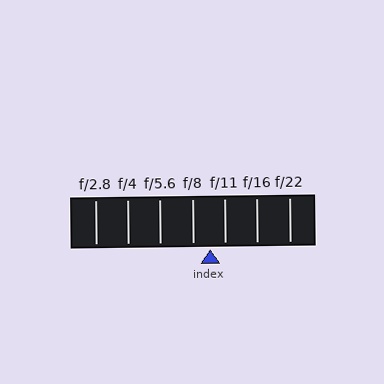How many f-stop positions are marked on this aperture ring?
There are 7 f-stop positions marked.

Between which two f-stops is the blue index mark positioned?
The index mark is between f/8 and f/11.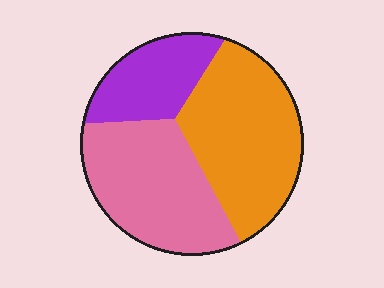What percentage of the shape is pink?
Pink takes up about three eighths (3/8) of the shape.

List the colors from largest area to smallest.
From largest to smallest: orange, pink, purple.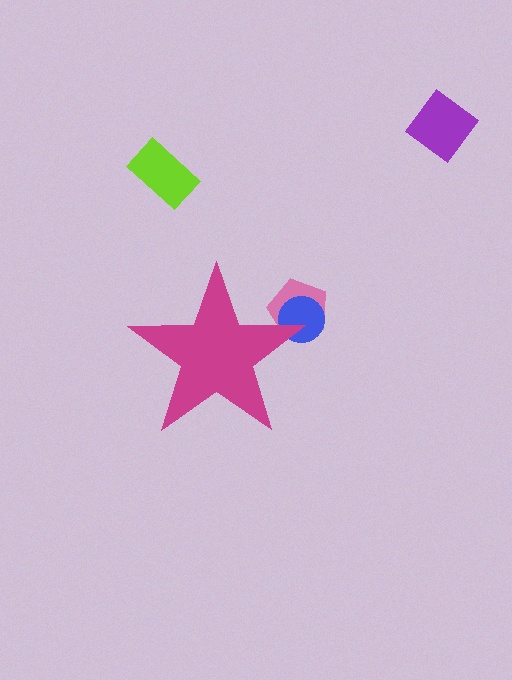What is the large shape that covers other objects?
A magenta star.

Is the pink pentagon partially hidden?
Yes, the pink pentagon is partially hidden behind the magenta star.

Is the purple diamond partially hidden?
No, the purple diamond is fully visible.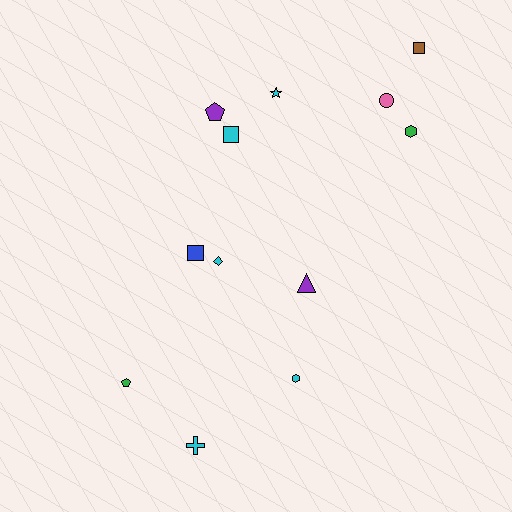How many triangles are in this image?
There is 1 triangle.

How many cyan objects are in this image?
There are 5 cyan objects.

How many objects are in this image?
There are 12 objects.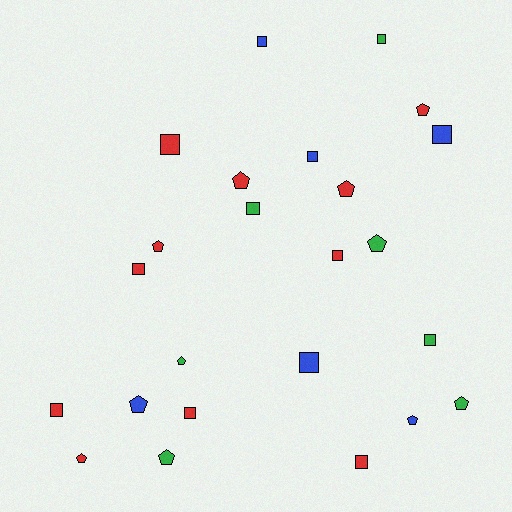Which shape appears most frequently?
Square, with 13 objects.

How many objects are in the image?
There are 24 objects.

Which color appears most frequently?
Red, with 11 objects.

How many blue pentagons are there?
There are 2 blue pentagons.